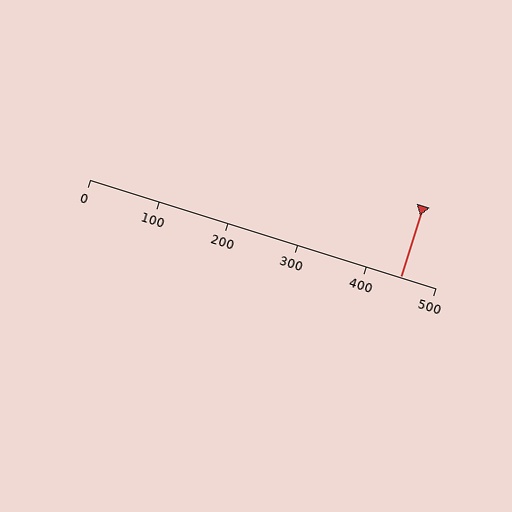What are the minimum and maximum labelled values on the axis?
The axis runs from 0 to 500.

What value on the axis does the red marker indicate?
The marker indicates approximately 450.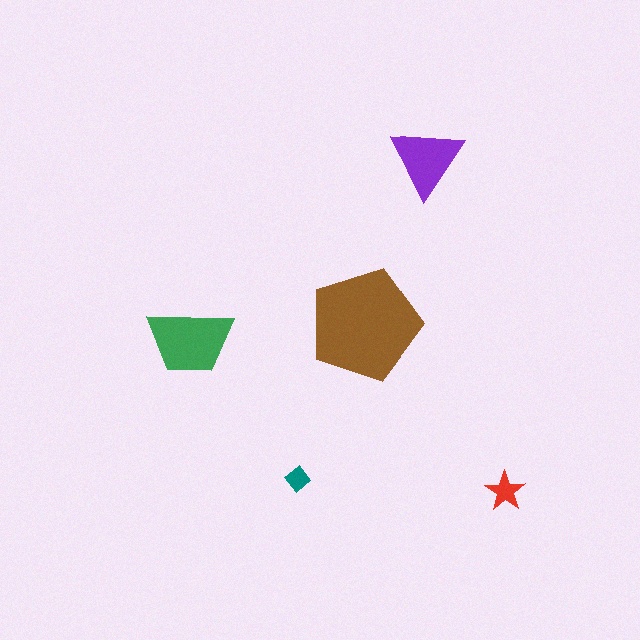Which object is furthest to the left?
The green trapezoid is leftmost.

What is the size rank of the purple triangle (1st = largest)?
3rd.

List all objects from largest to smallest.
The brown pentagon, the green trapezoid, the purple triangle, the red star, the teal diamond.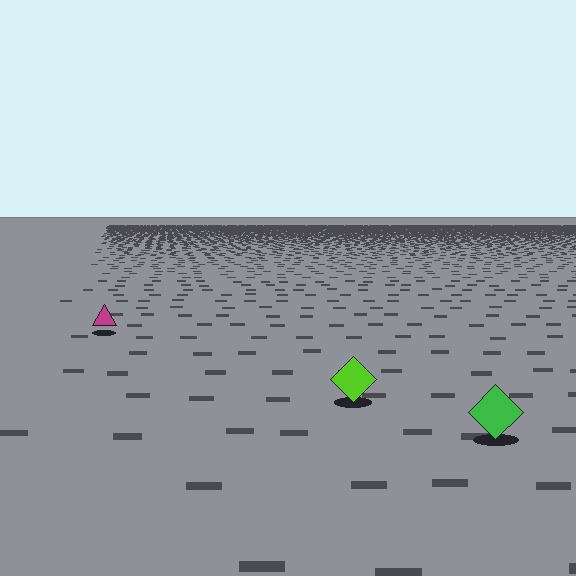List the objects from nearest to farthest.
From nearest to farthest: the green diamond, the lime diamond, the magenta triangle.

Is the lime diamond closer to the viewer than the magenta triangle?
Yes. The lime diamond is closer — you can tell from the texture gradient: the ground texture is coarser near it.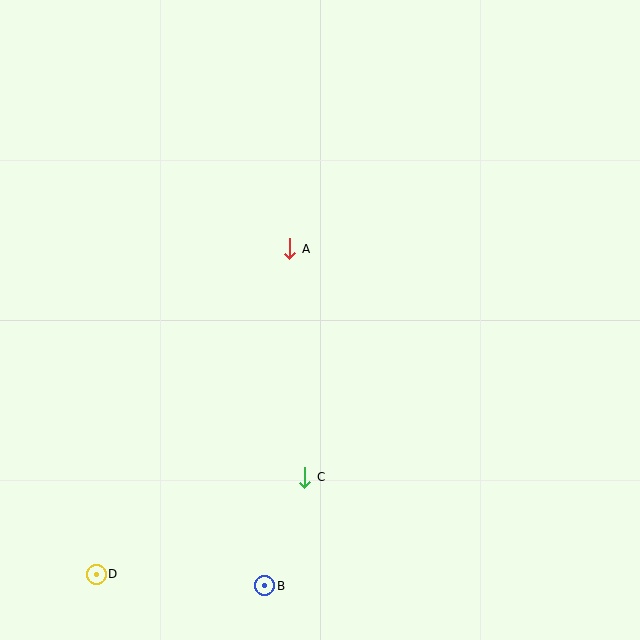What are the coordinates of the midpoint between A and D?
The midpoint between A and D is at (193, 412).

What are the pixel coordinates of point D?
Point D is at (96, 574).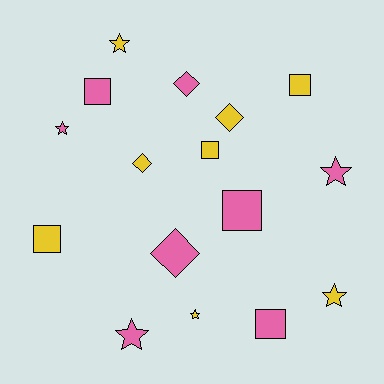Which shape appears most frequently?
Star, with 6 objects.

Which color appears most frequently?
Yellow, with 8 objects.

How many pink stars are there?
There are 3 pink stars.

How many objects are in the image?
There are 16 objects.